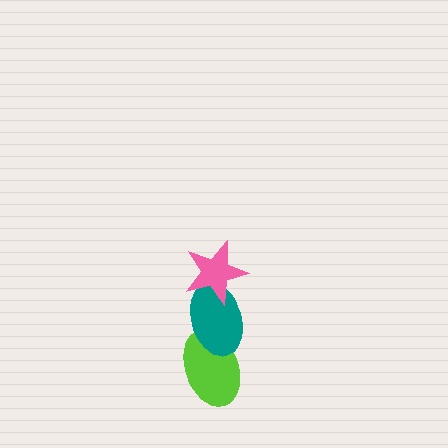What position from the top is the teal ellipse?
The teal ellipse is 2nd from the top.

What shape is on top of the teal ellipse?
The pink star is on top of the teal ellipse.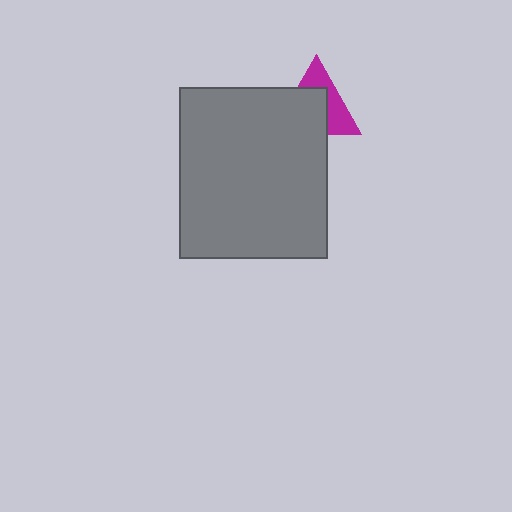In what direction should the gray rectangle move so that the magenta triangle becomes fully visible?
The gray rectangle should move toward the lower-left. That is the shortest direction to clear the overlap and leave the magenta triangle fully visible.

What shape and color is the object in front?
The object in front is a gray rectangle.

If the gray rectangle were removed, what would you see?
You would see the complete magenta triangle.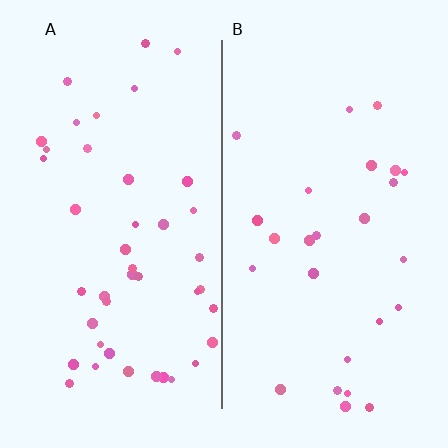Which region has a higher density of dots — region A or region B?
A (the left).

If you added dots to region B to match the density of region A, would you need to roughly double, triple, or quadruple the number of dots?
Approximately double.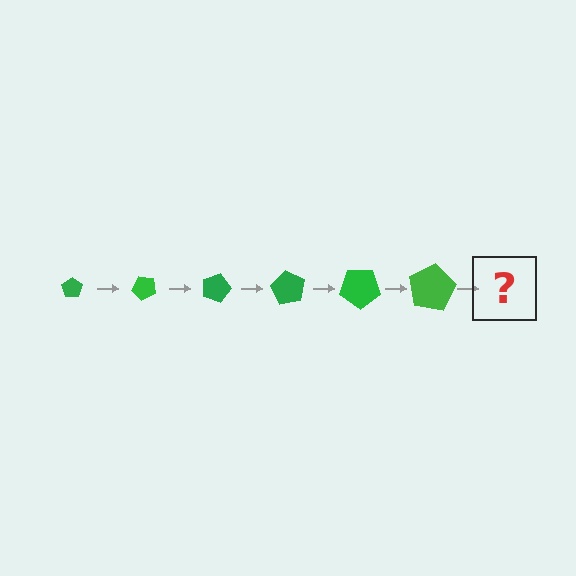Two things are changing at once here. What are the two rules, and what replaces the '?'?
The two rules are that the pentagon grows larger each step and it rotates 45 degrees each step. The '?' should be a pentagon, larger than the previous one and rotated 270 degrees from the start.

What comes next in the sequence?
The next element should be a pentagon, larger than the previous one and rotated 270 degrees from the start.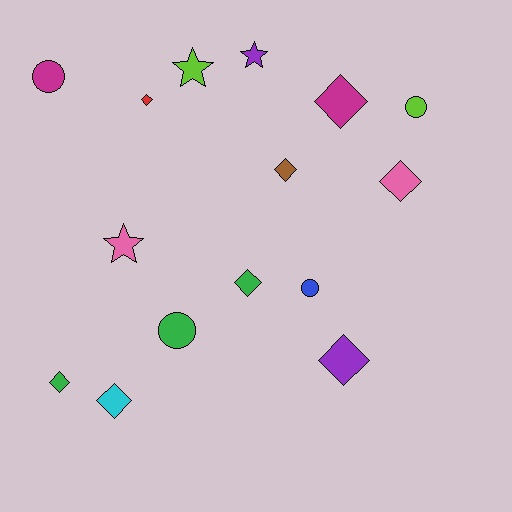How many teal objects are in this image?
There are no teal objects.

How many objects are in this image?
There are 15 objects.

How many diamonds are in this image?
There are 8 diamonds.